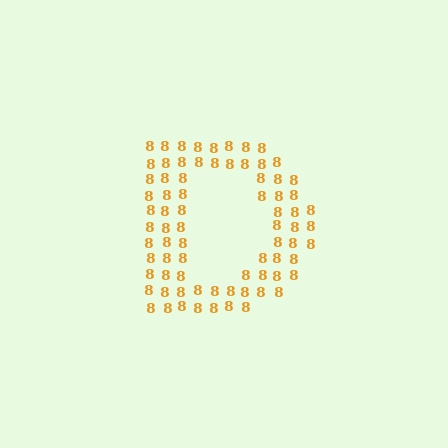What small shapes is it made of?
It is made of small digit 8's.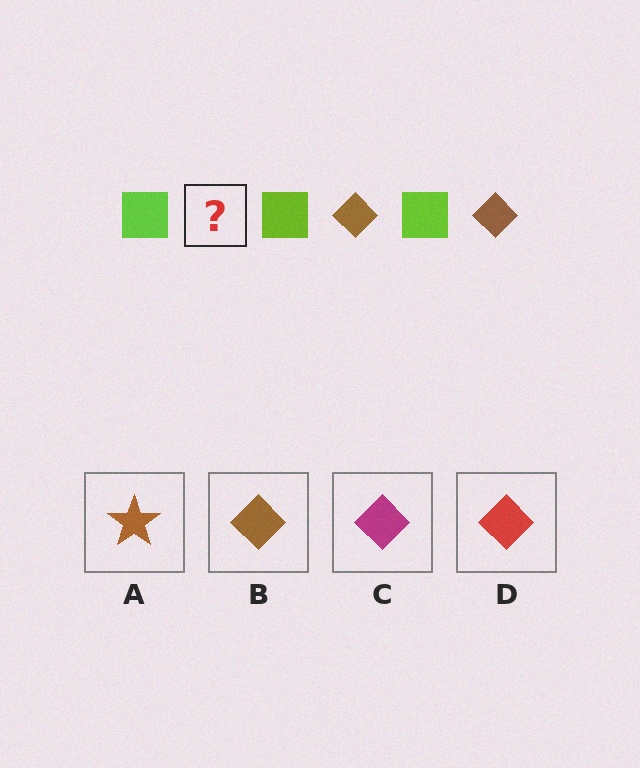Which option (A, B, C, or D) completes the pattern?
B.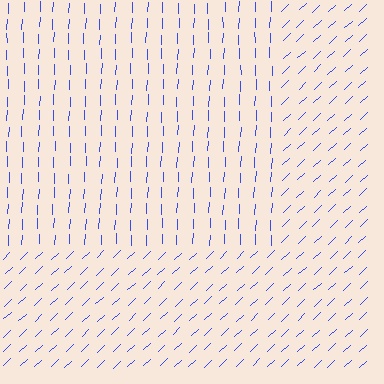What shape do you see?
I see a rectangle.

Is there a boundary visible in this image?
Yes, there is a texture boundary formed by a change in line orientation.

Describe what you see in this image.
The image is filled with small blue line segments. A rectangle region in the image has lines oriented differently from the surrounding lines, creating a visible texture boundary.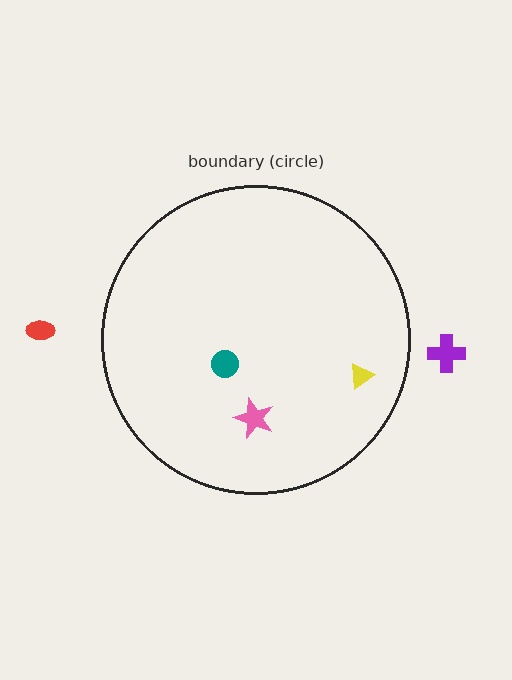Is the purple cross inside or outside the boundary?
Outside.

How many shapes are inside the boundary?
3 inside, 2 outside.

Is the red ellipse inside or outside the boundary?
Outside.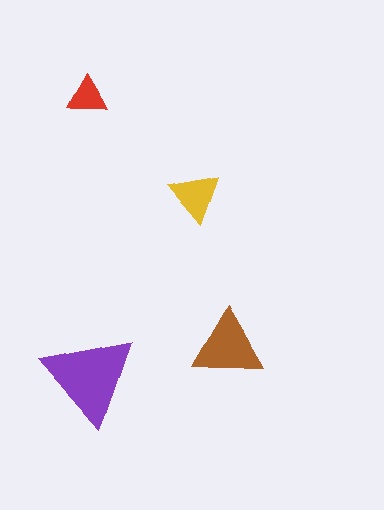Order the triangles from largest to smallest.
the purple one, the brown one, the yellow one, the red one.